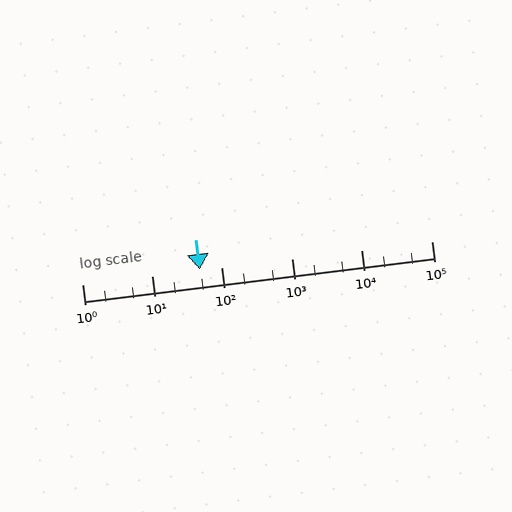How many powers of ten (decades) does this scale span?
The scale spans 5 decades, from 1 to 100000.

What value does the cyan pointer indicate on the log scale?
The pointer indicates approximately 49.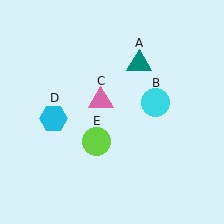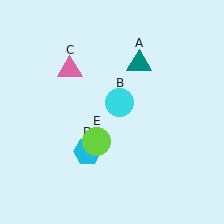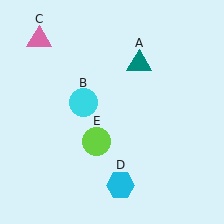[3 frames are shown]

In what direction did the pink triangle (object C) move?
The pink triangle (object C) moved up and to the left.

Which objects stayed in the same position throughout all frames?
Teal triangle (object A) and lime circle (object E) remained stationary.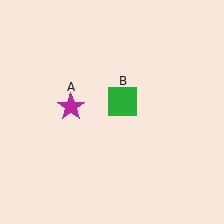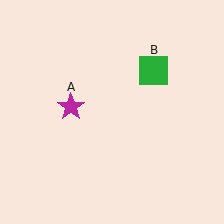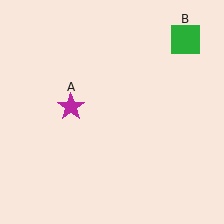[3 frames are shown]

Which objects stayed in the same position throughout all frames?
Magenta star (object A) remained stationary.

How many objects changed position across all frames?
1 object changed position: green square (object B).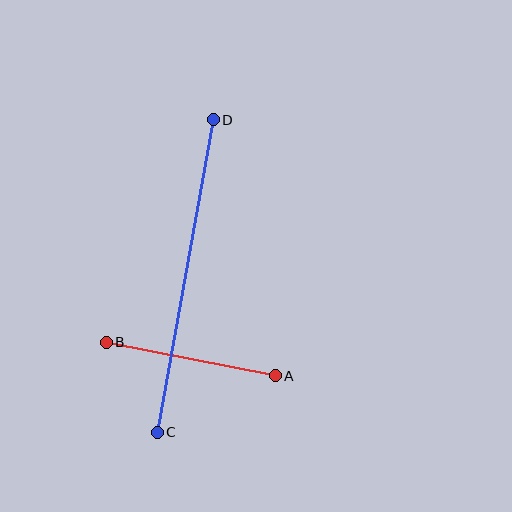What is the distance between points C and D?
The distance is approximately 318 pixels.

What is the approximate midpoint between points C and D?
The midpoint is at approximately (185, 276) pixels.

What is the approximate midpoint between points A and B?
The midpoint is at approximately (191, 359) pixels.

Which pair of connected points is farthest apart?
Points C and D are farthest apart.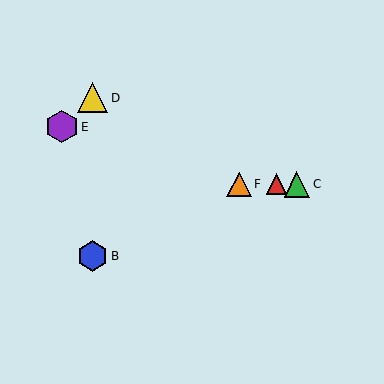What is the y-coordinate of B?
Object B is at y≈256.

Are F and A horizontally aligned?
Yes, both are at y≈184.